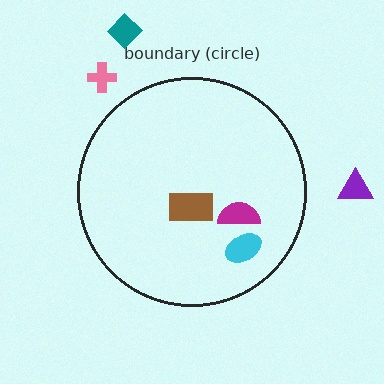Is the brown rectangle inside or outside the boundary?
Inside.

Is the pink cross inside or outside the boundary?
Outside.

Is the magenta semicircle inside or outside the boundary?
Inside.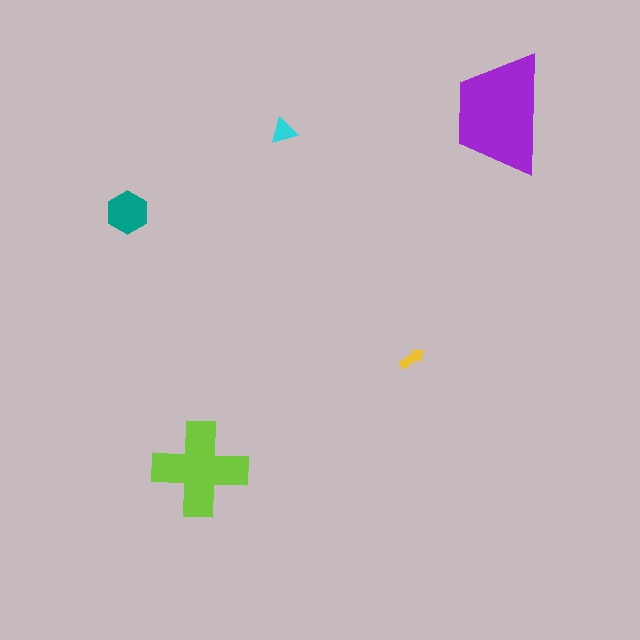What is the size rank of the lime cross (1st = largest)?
2nd.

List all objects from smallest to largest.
The yellow arrow, the cyan triangle, the teal hexagon, the lime cross, the purple trapezoid.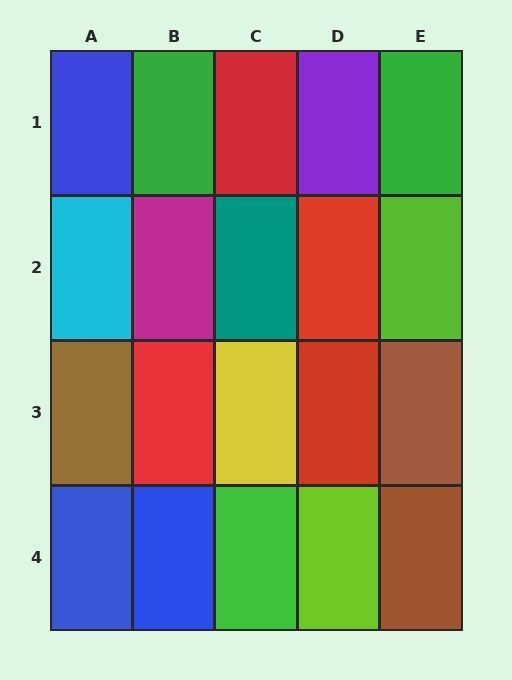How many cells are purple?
1 cell is purple.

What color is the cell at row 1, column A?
Blue.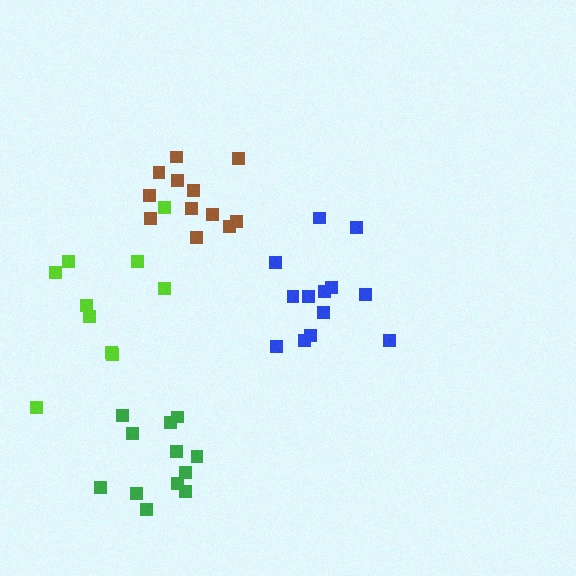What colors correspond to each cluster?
The clusters are colored: lime, green, blue, brown.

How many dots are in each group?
Group 1: 10 dots, Group 2: 12 dots, Group 3: 13 dots, Group 4: 12 dots (47 total).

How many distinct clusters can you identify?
There are 4 distinct clusters.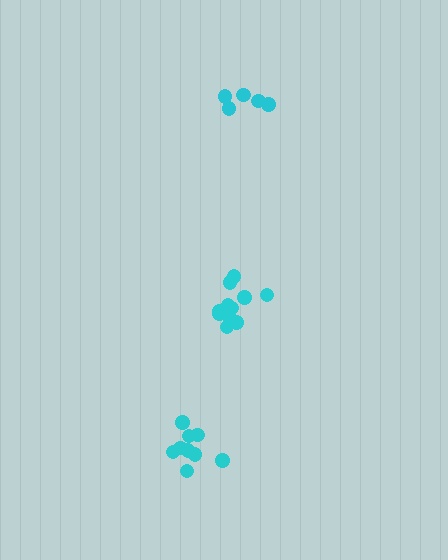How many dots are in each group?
Group 1: 11 dots, Group 2: 9 dots, Group 3: 5 dots (25 total).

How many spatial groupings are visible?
There are 3 spatial groupings.